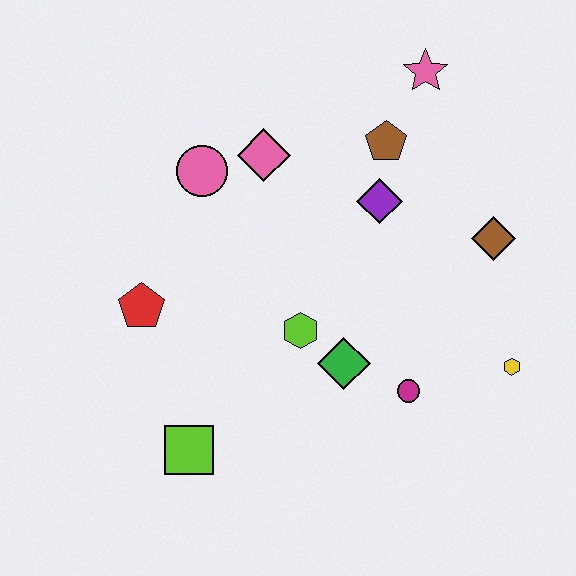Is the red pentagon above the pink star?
No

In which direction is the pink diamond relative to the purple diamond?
The pink diamond is to the left of the purple diamond.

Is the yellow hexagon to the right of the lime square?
Yes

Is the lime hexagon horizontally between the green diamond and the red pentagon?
Yes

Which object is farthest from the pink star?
The lime square is farthest from the pink star.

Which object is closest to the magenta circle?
The green diamond is closest to the magenta circle.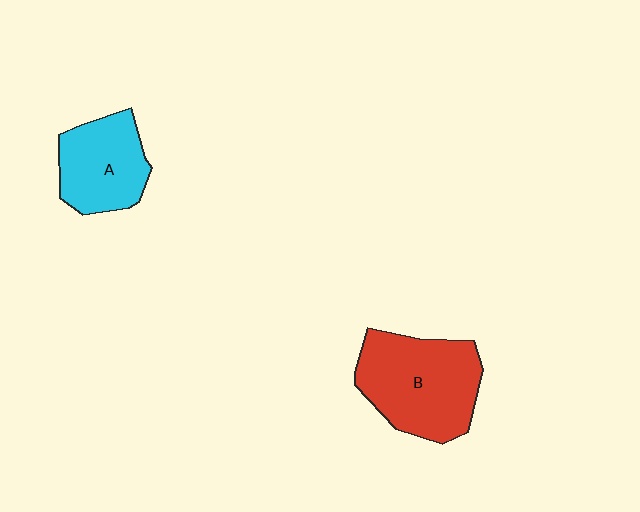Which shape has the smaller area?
Shape A (cyan).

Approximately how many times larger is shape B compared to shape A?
Approximately 1.4 times.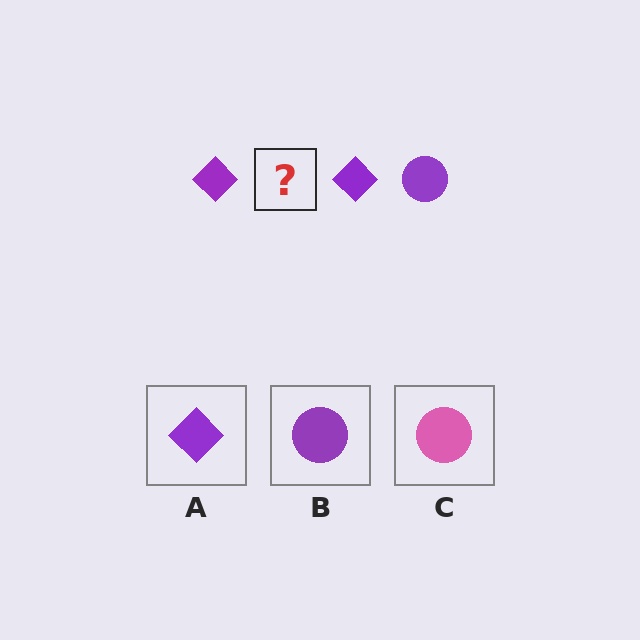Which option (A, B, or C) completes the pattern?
B.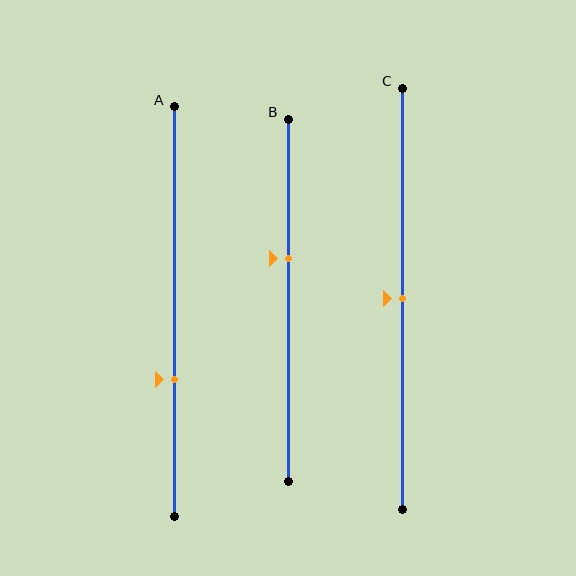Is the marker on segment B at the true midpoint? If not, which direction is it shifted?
No, the marker on segment B is shifted upward by about 11% of the segment length.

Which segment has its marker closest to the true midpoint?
Segment C has its marker closest to the true midpoint.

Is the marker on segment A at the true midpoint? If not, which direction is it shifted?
No, the marker on segment A is shifted downward by about 17% of the segment length.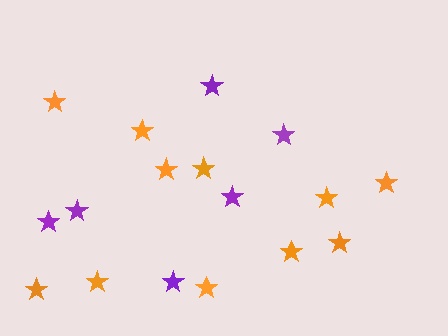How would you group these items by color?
There are 2 groups: one group of purple stars (6) and one group of orange stars (11).